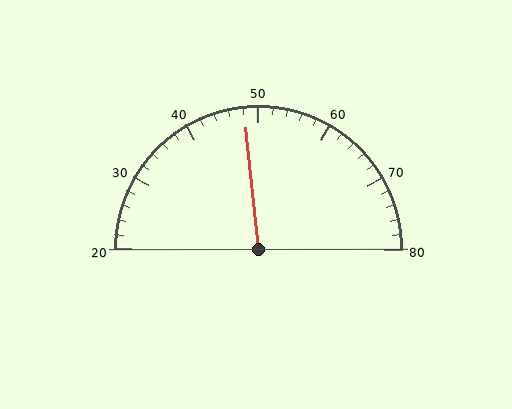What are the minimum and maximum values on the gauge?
The gauge ranges from 20 to 80.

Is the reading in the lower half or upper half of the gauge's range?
The reading is in the lower half of the range (20 to 80).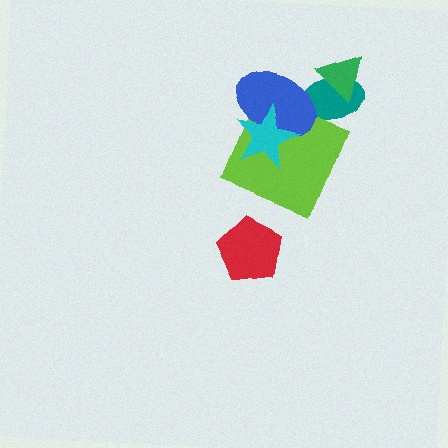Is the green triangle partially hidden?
No, no other shape covers it.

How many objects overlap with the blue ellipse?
3 objects overlap with the blue ellipse.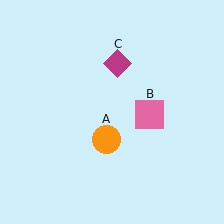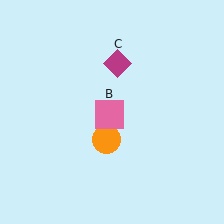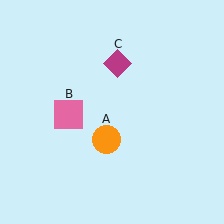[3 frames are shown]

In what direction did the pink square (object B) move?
The pink square (object B) moved left.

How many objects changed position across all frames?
1 object changed position: pink square (object B).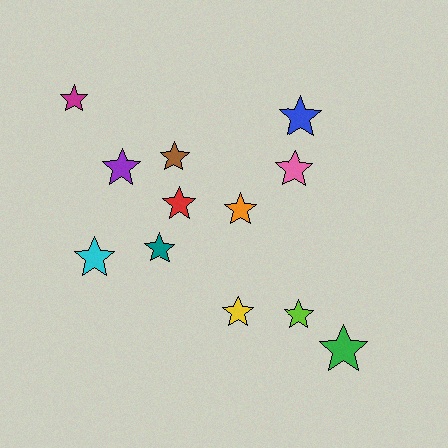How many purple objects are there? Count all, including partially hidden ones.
There is 1 purple object.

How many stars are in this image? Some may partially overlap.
There are 12 stars.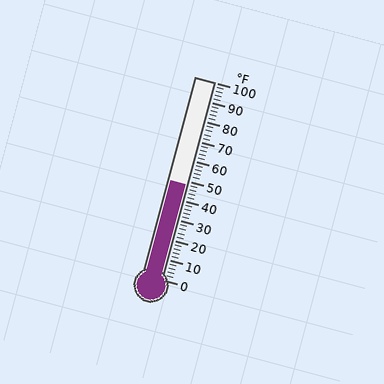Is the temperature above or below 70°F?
The temperature is below 70°F.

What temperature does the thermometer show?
The thermometer shows approximately 48°F.